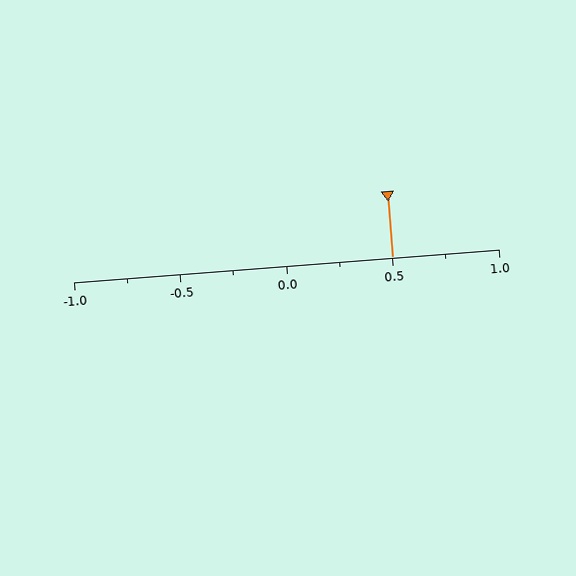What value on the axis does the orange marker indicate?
The marker indicates approximately 0.5.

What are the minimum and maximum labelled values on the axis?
The axis runs from -1.0 to 1.0.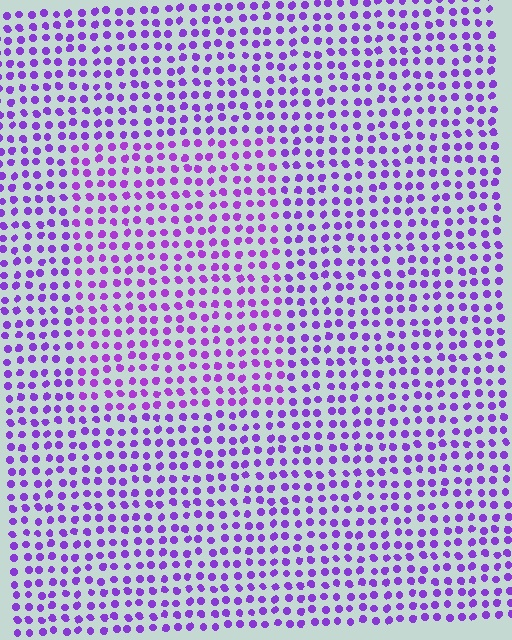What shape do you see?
I see a rectangle.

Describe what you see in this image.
The image is filled with small purple elements in a uniform arrangement. A rectangle-shaped region is visible where the elements are tinted to a slightly different hue, forming a subtle color boundary.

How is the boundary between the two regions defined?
The boundary is defined purely by a slight shift in hue (about 14 degrees). Spacing, size, and orientation are identical on both sides.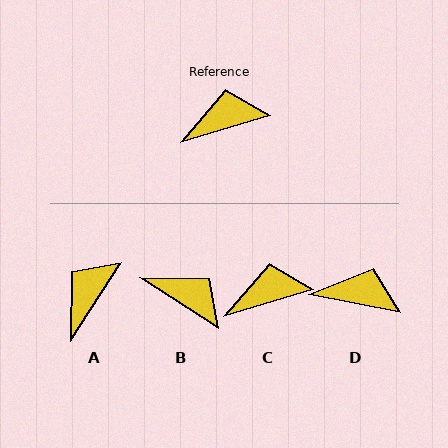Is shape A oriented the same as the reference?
No, it is off by about 40 degrees.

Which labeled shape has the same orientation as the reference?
C.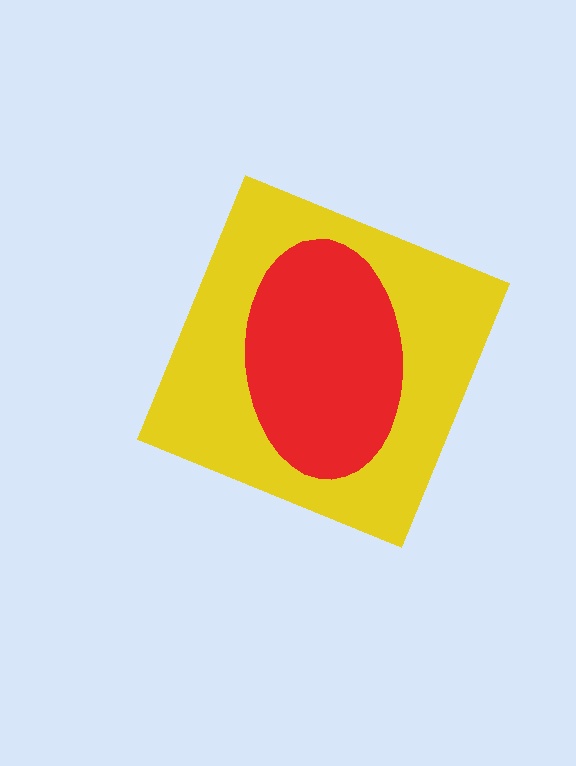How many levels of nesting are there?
2.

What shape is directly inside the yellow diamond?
The red ellipse.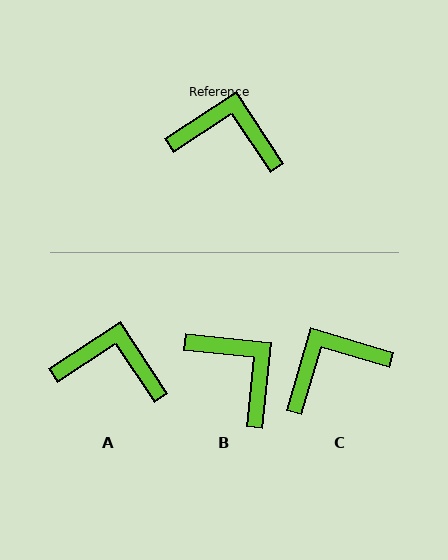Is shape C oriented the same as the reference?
No, it is off by about 40 degrees.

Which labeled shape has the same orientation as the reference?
A.